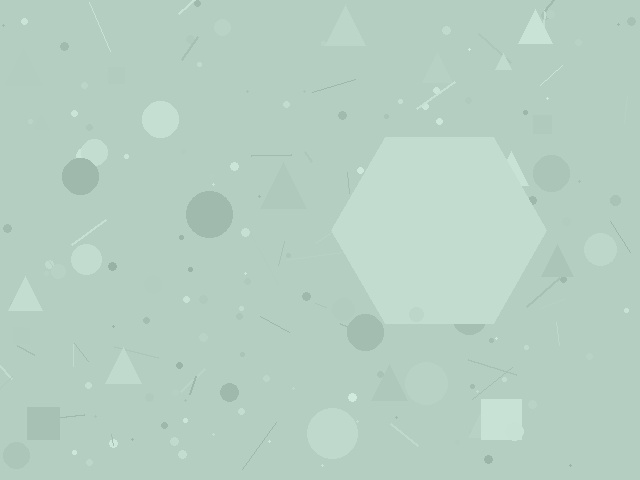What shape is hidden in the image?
A hexagon is hidden in the image.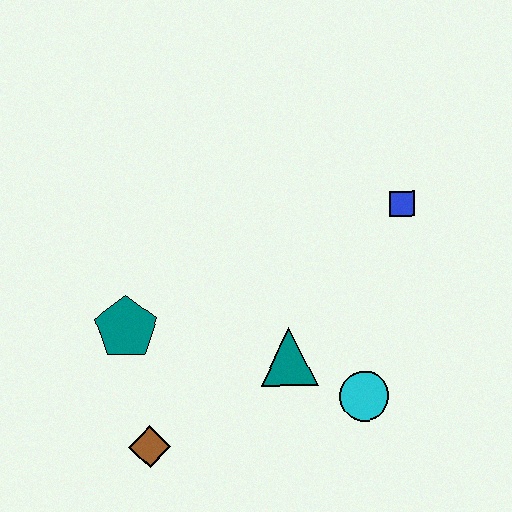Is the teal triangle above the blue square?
No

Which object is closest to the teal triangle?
The cyan circle is closest to the teal triangle.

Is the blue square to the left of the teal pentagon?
No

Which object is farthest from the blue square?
The brown diamond is farthest from the blue square.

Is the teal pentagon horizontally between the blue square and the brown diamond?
No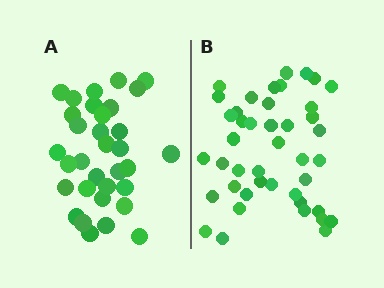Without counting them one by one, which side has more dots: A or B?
Region B (the right region) has more dots.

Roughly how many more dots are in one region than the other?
Region B has roughly 10 or so more dots than region A.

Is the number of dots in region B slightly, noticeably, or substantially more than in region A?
Region B has noticeably more, but not dramatically so. The ratio is roughly 1.3 to 1.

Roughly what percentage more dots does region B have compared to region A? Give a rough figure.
About 30% more.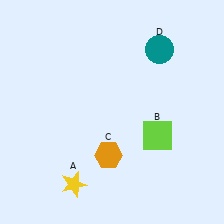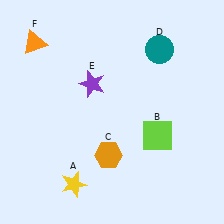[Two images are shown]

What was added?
A purple star (E), an orange triangle (F) were added in Image 2.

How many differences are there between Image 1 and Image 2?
There are 2 differences between the two images.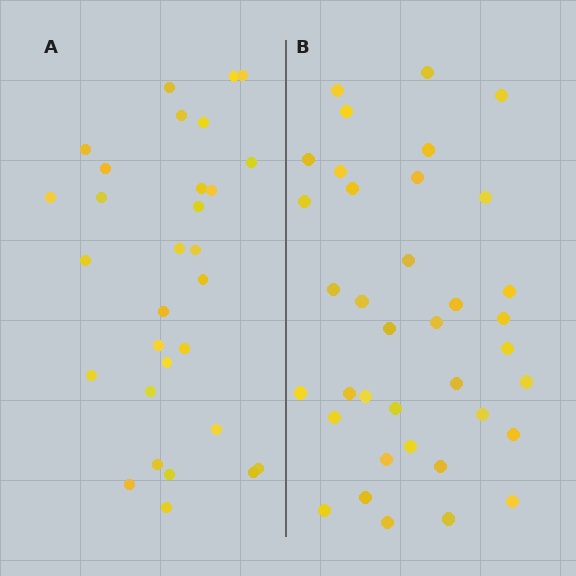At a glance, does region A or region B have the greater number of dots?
Region B (the right region) has more dots.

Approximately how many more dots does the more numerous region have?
Region B has roughly 8 or so more dots than region A.